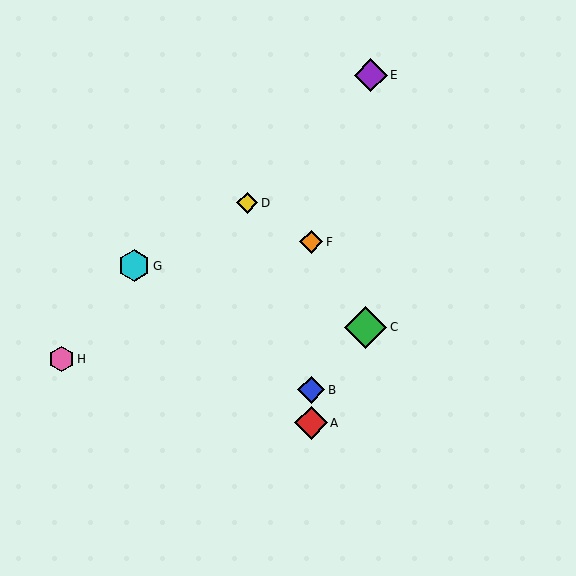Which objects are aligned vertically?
Objects A, B, F are aligned vertically.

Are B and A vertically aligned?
Yes, both are at x≈311.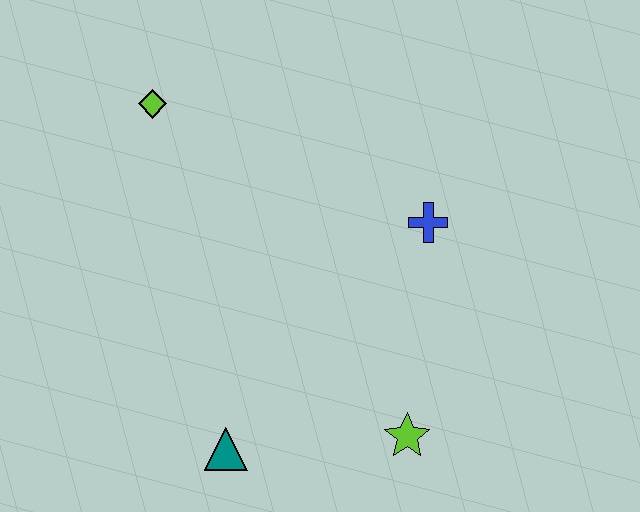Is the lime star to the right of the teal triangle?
Yes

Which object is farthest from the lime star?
The lime diamond is farthest from the lime star.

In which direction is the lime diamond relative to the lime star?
The lime diamond is above the lime star.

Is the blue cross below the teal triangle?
No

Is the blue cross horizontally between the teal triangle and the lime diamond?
No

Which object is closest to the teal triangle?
The lime star is closest to the teal triangle.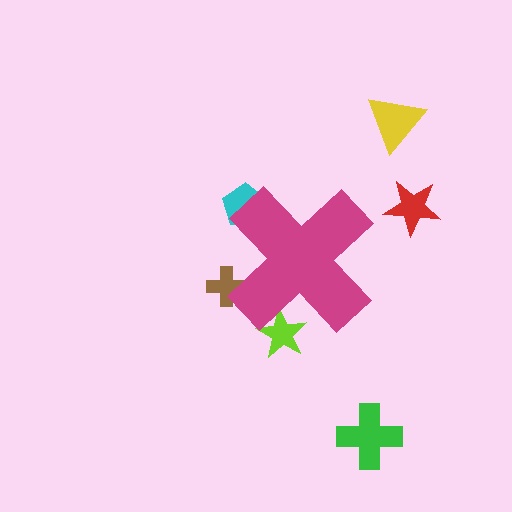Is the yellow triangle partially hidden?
No, the yellow triangle is fully visible.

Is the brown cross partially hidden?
Yes, the brown cross is partially hidden behind the magenta cross.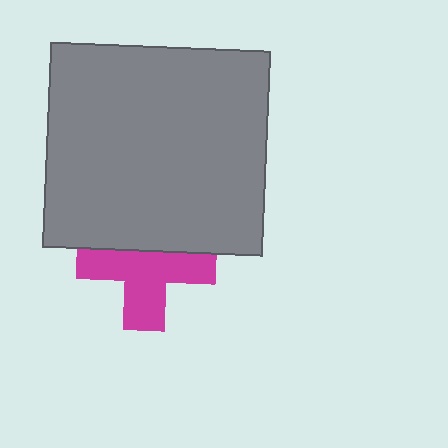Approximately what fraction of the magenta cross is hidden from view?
Roughly 39% of the magenta cross is hidden behind the gray rectangle.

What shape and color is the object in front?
The object in front is a gray rectangle.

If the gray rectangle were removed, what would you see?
You would see the complete magenta cross.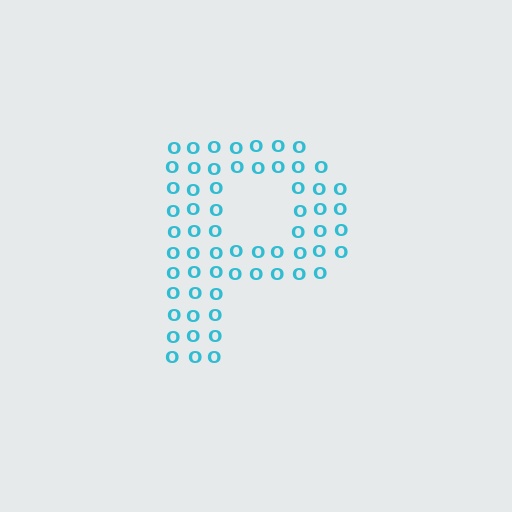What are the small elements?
The small elements are letter O's.